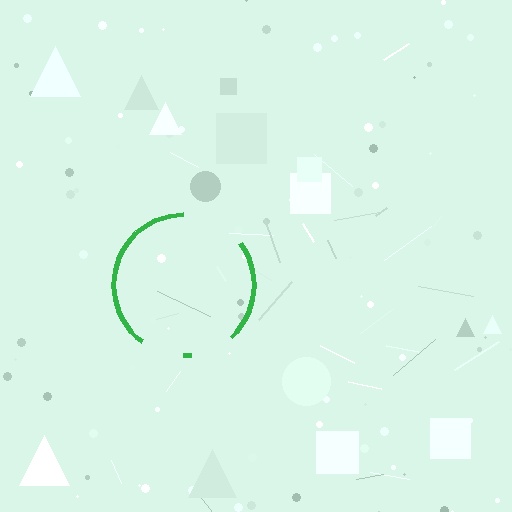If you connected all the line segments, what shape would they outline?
They would outline a circle.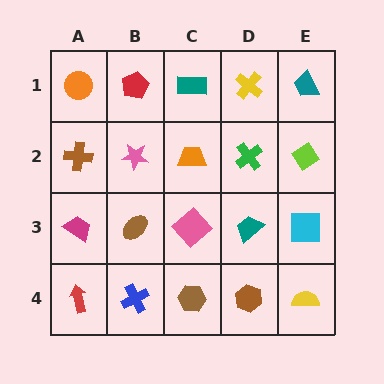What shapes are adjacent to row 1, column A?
A brown cross (row 2, column A), a red pentagon (row 1, column B).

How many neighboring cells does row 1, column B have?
3.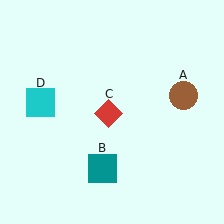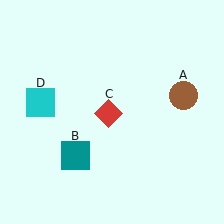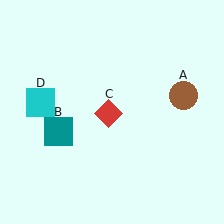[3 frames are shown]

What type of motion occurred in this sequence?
The teal square (object B) rotated clockwise around the center of the scene.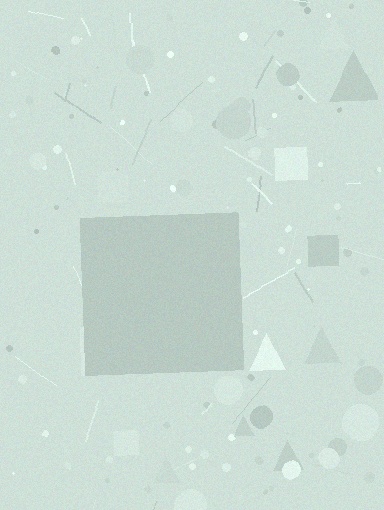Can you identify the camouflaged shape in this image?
The camouflaged shape is a square.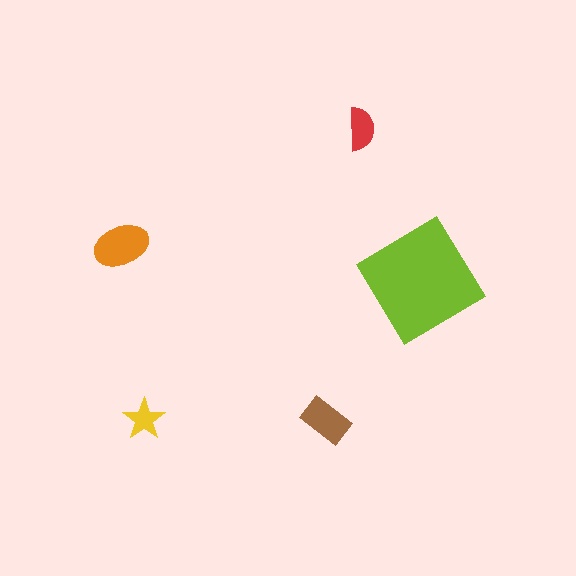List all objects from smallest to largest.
The yellow star, the red semicircle, the brown rectangle, the orange ellipse, the lime diamond.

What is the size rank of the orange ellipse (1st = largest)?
2nd.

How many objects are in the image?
There are 5 objects in the image.